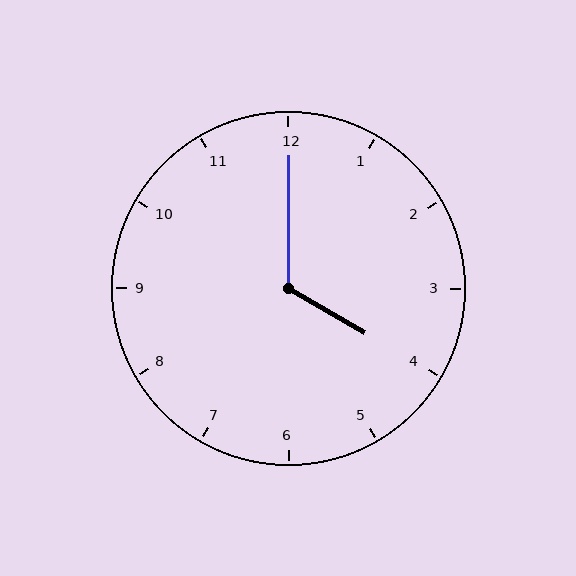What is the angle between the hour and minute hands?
Approximately 120 degrees.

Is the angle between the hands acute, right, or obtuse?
It is obtuse.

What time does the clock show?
4:00.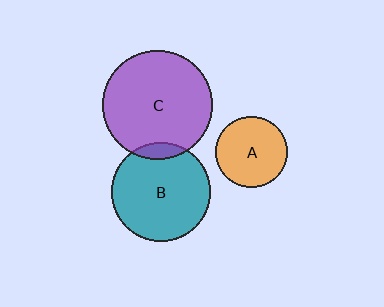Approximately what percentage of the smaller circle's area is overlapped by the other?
Approximately 10%.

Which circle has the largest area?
Circle C (purple).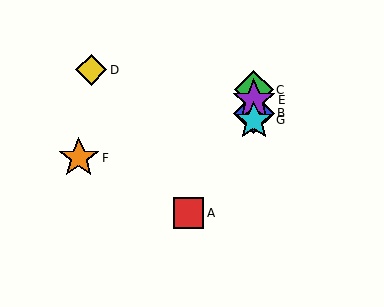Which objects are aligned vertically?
Objects B, C, E, G are aligned vertically.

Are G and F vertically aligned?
No, G is at x≈254 and F is at x≈79.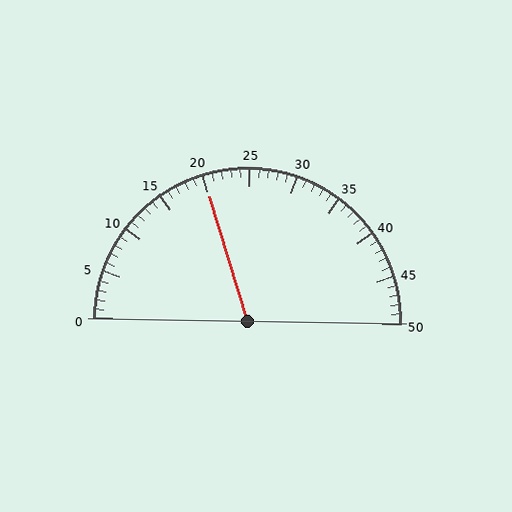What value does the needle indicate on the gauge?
The needle indicates approximately 20.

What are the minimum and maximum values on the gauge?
The gauge ranges from 0 to 50.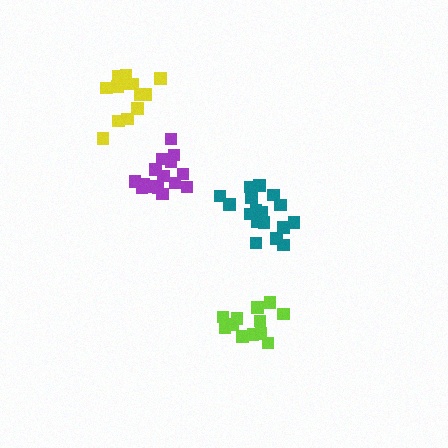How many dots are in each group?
Group 1: 13 dots, Group 2: 16 dots, Group 3: 12 dots, Group 4: 17 dots (58 total).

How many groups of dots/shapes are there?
There are 4 groups.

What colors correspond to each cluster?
The clusters are colored: yellow, purple, lime, teal.